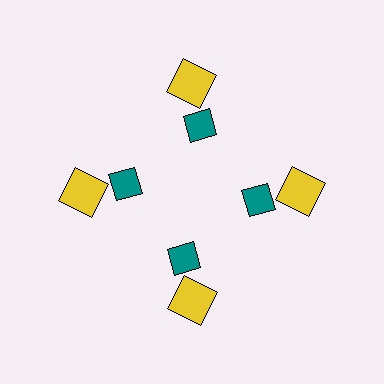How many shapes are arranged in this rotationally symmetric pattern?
There are 8 shapes, arranged in 4 groups of 2.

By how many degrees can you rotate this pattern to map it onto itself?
The pattern maps onto itself every 90 degrees of rotation.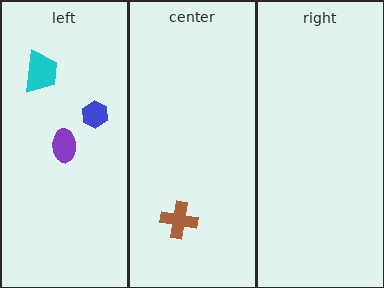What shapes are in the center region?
The brown cross.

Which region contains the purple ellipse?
The left region.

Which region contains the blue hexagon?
The left region.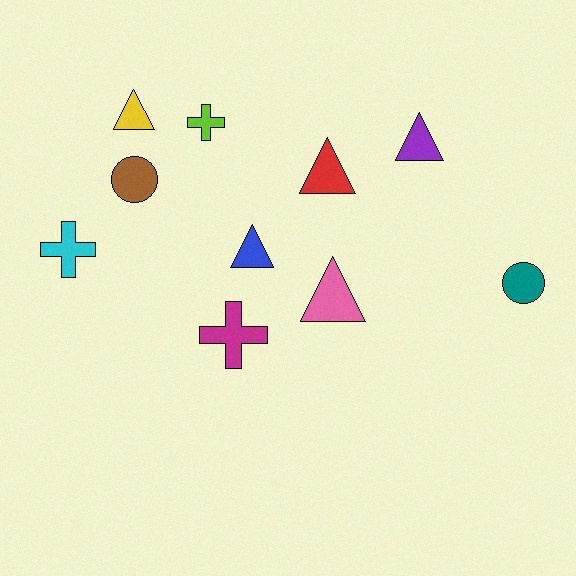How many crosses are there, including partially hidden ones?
There are 3 crosses.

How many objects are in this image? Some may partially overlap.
There are 10 objects.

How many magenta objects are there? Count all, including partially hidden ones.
There is 1 magenta object.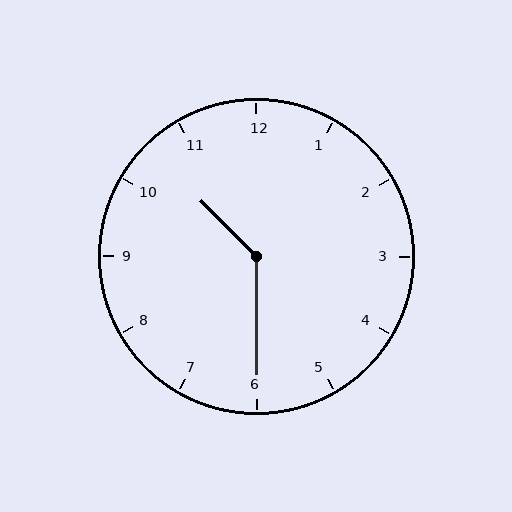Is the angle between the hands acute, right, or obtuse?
It is obtuse.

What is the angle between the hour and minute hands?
Approximately 135 degrees.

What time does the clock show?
10:30.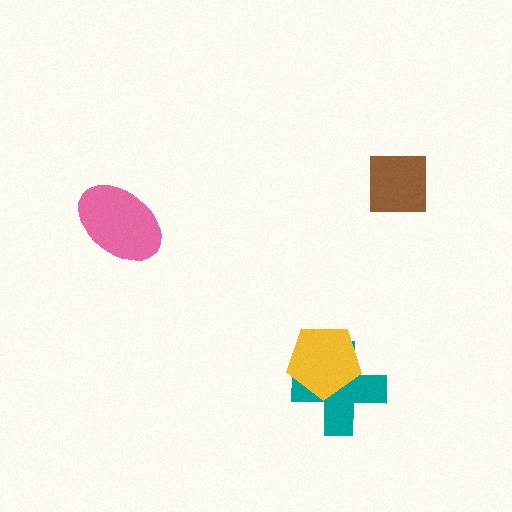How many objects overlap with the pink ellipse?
0 objects overlap with the pink ellipse.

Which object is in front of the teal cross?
The yellow pentagon is in front of the teal cross.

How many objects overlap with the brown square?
0 objects overlap with the brown square.